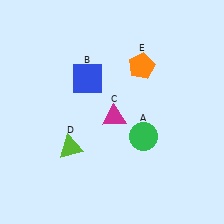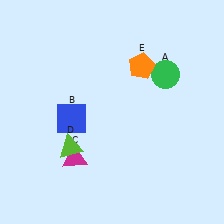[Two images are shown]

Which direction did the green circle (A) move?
The green circle (A) moved up.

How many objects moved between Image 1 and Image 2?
3 objects moved between the two images.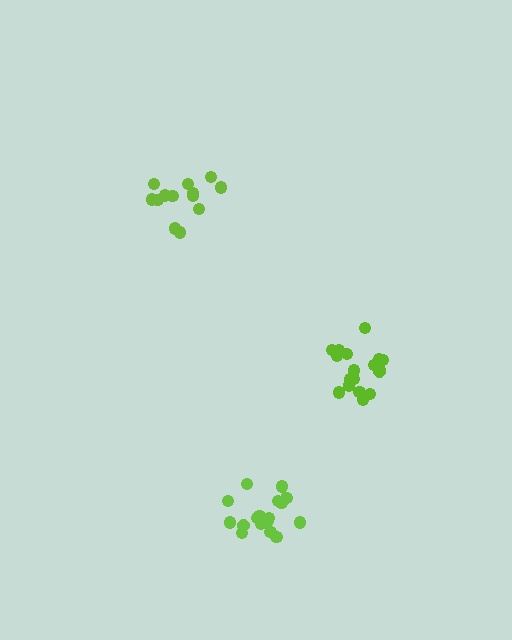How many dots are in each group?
Group 1: 13 dots, Group 2: 17 dots, Group 3: 18 dots (48 total).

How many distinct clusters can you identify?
There are 3 distinct clusters.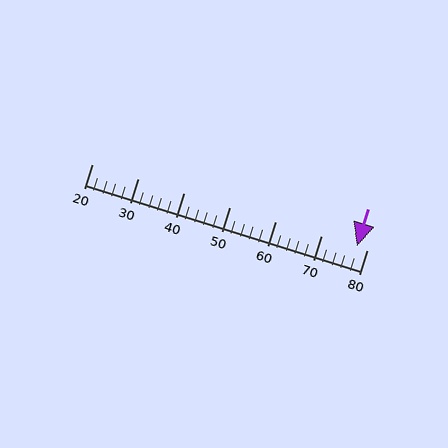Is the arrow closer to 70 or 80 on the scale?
The arrow is closer to 80.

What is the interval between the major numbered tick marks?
The major tick marks are spaced 10 units apart.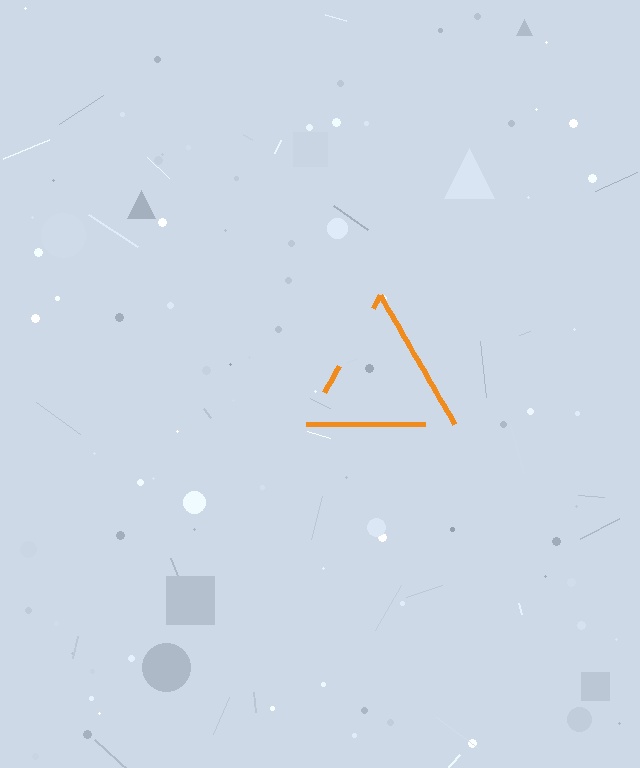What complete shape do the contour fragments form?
The contour fragments form a triangle.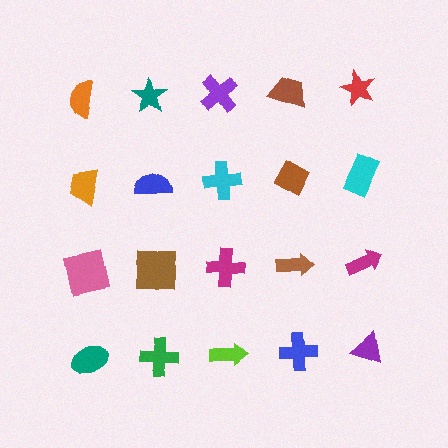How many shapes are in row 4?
5 shapes.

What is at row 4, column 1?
A teal ellipse.